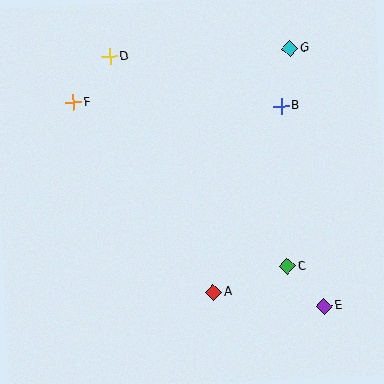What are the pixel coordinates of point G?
Point G is at (290, 49).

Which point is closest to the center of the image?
Point A at (214, 292) is closest to the center.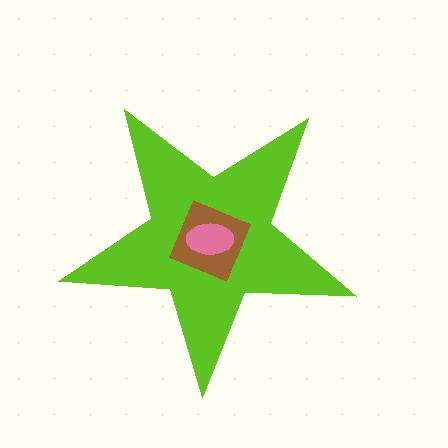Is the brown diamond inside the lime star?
Yes.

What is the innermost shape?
The pink ellipse.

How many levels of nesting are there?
3.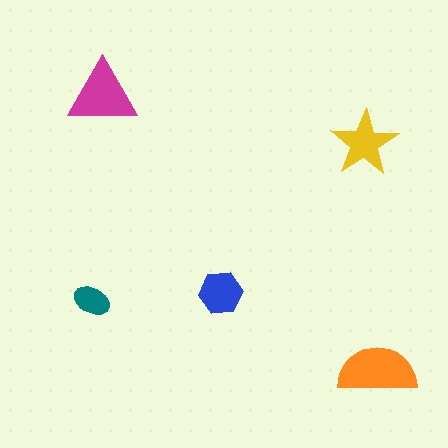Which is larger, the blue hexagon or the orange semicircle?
The orange semicircle.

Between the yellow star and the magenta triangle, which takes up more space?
The magenta triangle.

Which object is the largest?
The orange semicircle.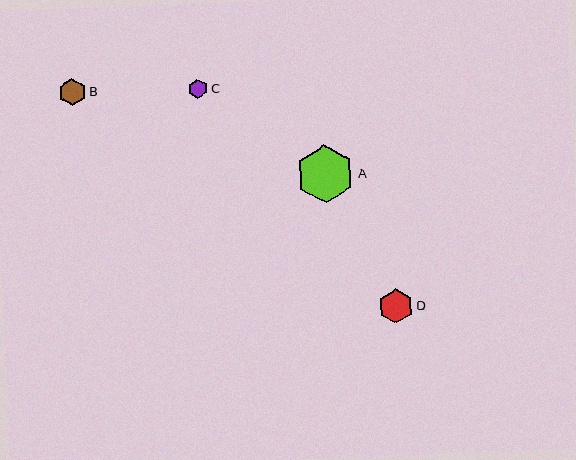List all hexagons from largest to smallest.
From largest to smallest: A, D, B, C.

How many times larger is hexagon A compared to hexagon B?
Hexagon A is approximately 2.1 times the size of hexagon B.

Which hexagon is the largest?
Hexagon A is the largest with a size of approximately 58 pixels.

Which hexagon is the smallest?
Hexagon C is the smallest with a size of approximately 20 pixels.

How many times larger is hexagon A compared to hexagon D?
Hexagon A is approximately 1.7 times the size of hexagon D.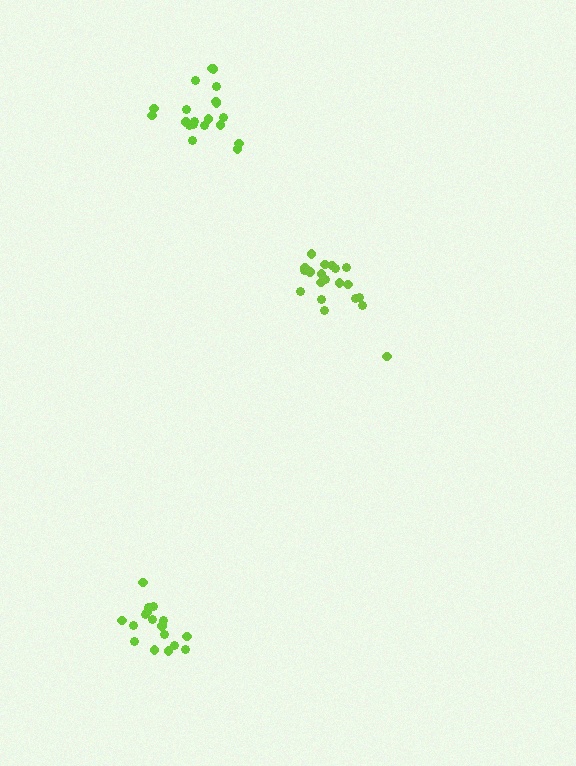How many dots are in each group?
Group 1: 17 dots, Group 2: 20 dots, Group 3: 20 dots (57 total).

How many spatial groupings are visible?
There are 3 spatial groupings.